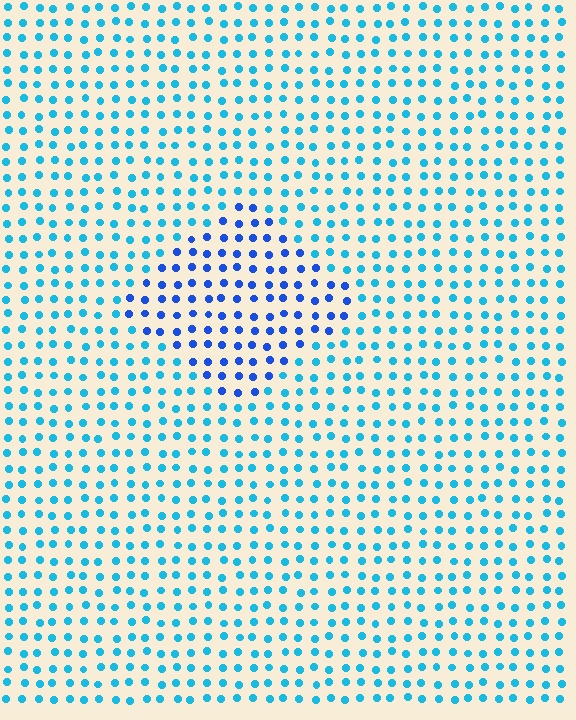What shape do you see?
I see a diamond.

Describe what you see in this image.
The image is filled with small cyan elements in a uniform arrangement. A diamond-shaped region is visible where the elements are tinted to a slightly different hue, forming a subtle color boundary.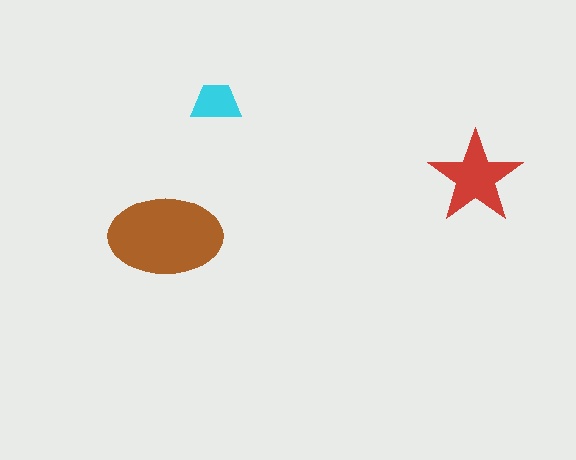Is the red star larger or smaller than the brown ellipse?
Smaller.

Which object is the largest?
The brown ellipse.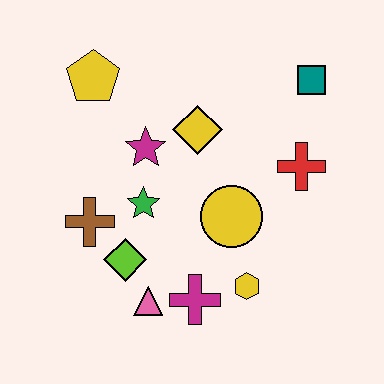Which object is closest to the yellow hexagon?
The magenta cross is closest to the yellow hexagon.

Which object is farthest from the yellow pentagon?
The yellow hexagon is farthest from the yellow pentagon.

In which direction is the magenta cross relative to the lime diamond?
The magenta cross is to the right of the lime diamond.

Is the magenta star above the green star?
Yes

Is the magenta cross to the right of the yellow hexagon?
No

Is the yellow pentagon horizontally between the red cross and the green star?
No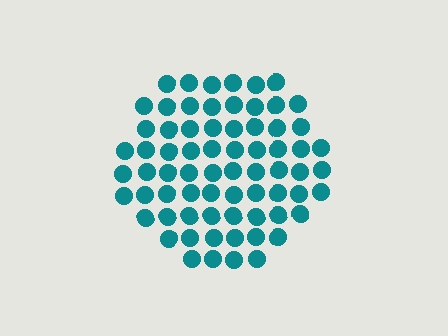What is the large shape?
The large shape is a circle.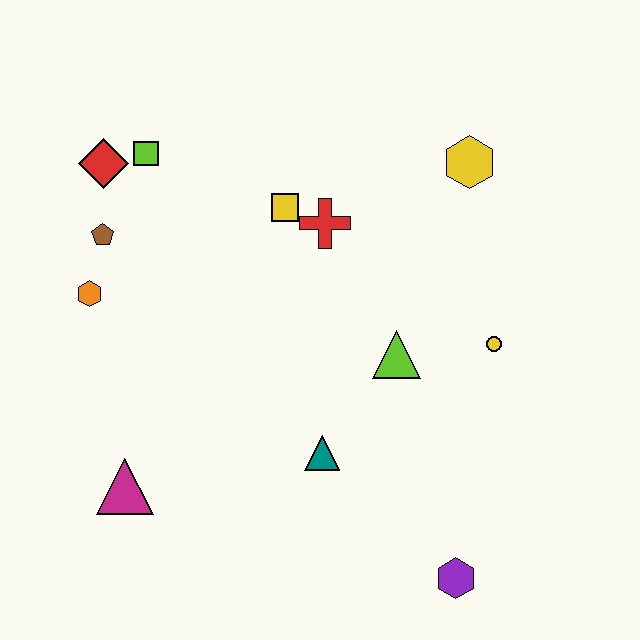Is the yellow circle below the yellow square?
Yes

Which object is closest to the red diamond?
The lime square is closest to the red diamond.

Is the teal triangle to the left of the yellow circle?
Yes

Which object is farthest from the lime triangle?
The red diamond is farthest from the lime triangle.